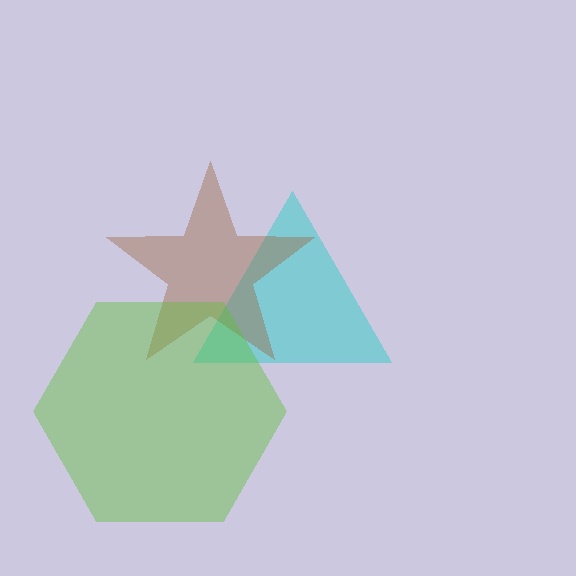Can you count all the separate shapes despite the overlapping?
Yes, there are 3 separate shapes.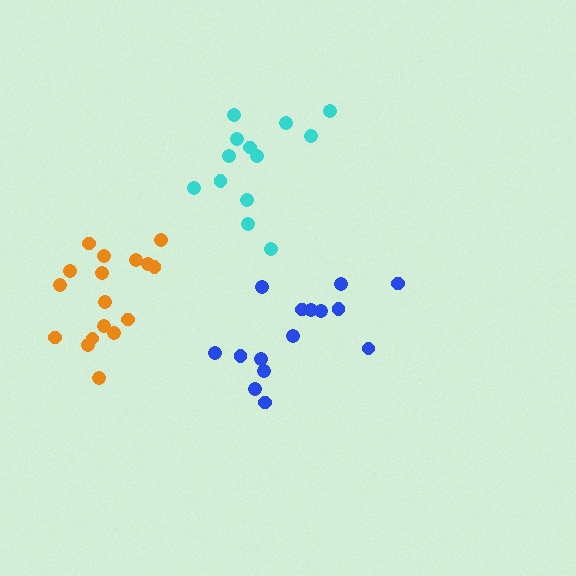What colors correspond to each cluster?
The clusters are colored: blue, cyan, orange.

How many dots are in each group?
Group 1: 15 dots, Group 2: 13 dots, Group 3: 17 dots (45 total).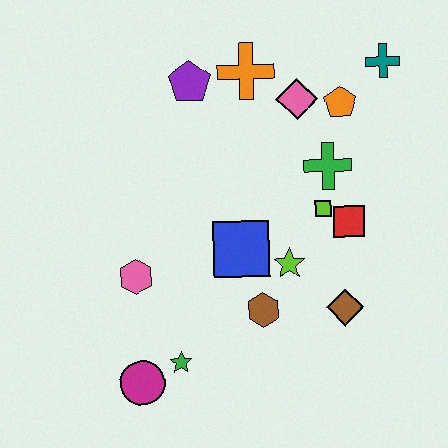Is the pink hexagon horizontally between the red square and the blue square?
No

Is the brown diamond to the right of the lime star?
Yes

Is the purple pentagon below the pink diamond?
No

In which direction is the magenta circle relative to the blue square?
The magenta circle is below the blue square.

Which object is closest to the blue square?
The lime star is closest to the blue square.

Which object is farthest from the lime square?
The magenta circle is farthest from the lime square.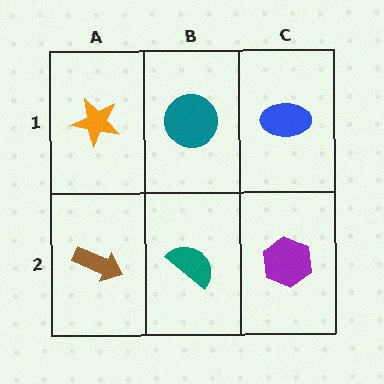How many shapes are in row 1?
3 shapes.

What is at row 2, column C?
A purple hexagon.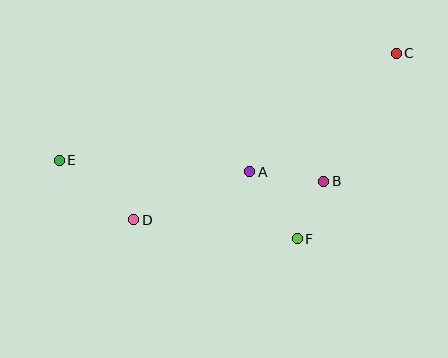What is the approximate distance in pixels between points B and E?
The distance between B and E is approximately 265 pixels.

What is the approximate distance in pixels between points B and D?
The distance between B and D is approximately 194 pixels.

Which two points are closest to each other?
Points B and F are closest to each other.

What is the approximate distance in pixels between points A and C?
The distance between A and C is approximately 188 pixels.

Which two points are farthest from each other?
Points C and E are farthest from each other.